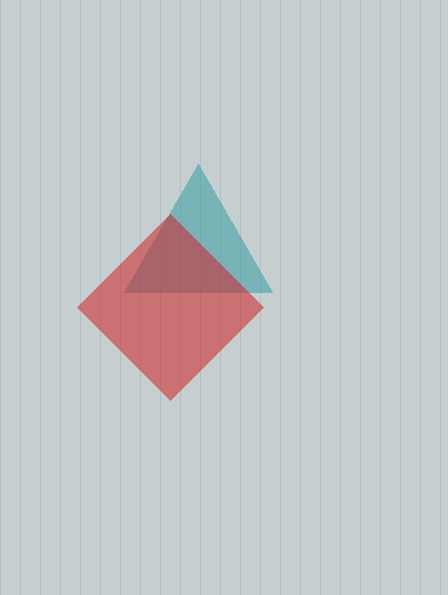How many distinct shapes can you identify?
There are 2 distinct shapes: a teal triangle, a red diamond.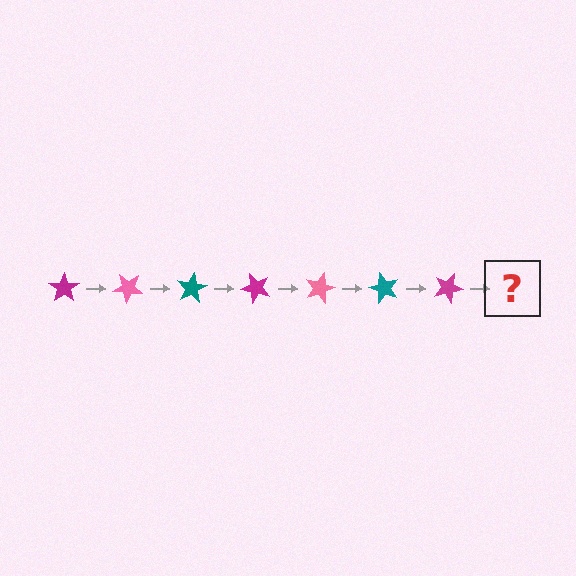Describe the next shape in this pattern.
It should be a pink star, rotated 280 degrees from the start.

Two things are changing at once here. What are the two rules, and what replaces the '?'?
The two rules are that it rotates 40 degrees each step and the color cycles through magenta, pink, and teal. The '?' should be a pink star, rotated 280 degrees from the start.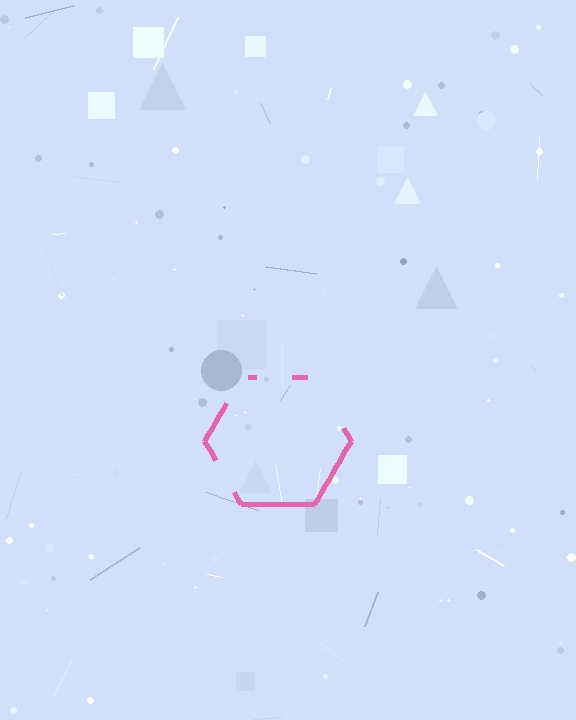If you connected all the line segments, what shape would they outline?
They would outline a hexagon.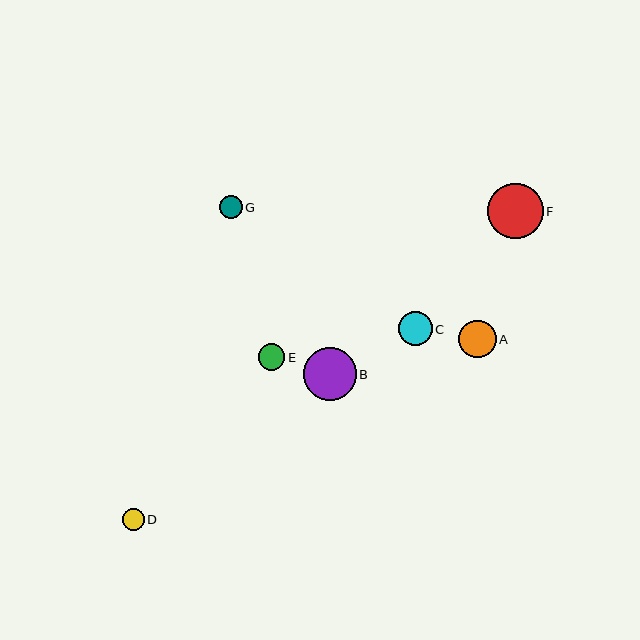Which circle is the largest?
Circle F is the largest with a size of approximately 55 pixels.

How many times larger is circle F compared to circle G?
Circle F is approximately 2.5 times the size of circle G.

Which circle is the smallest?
Circle D is the smallest with a size of approximately 22 pixels.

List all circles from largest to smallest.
From largest to smallest: F, B, A, C, E, G, D.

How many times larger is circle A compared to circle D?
Circle A is approximately 1.7 times the size of circle D.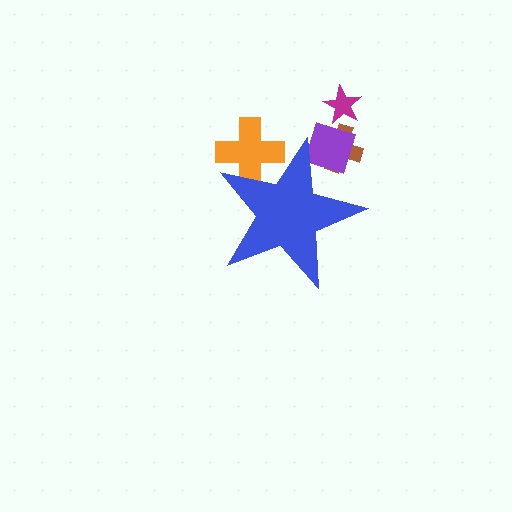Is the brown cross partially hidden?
Yes, the brown cross is partially hidden behind the blue star.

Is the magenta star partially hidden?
No, the magenta star is fully visible.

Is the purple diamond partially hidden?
Yes, the purple diamond is partially hidden behind the blue star.